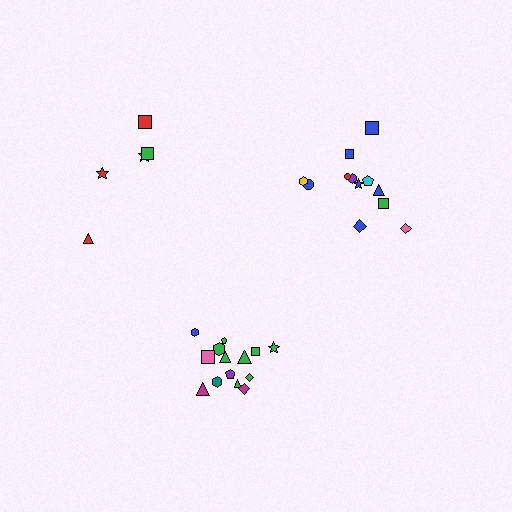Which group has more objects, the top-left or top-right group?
The top-right group.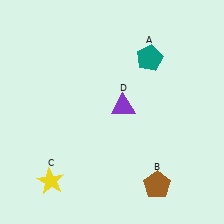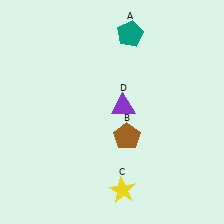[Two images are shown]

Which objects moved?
The objects that moved are: the teal pentagon (A), the brown pentagon (B), the yellow star (C).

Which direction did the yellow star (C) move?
The yellow star (C) moved right.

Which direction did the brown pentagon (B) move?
The brown pentagon (B) moved up.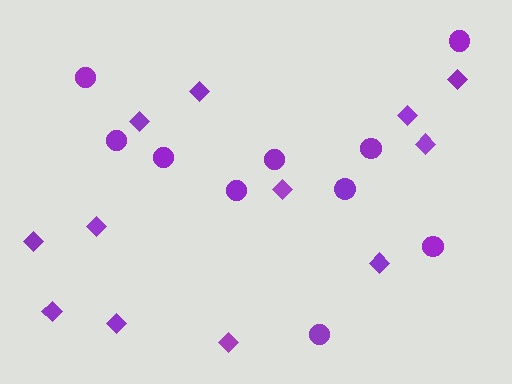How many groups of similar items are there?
There are 2 groups: one group of diamonds (12) and one group of circles (10).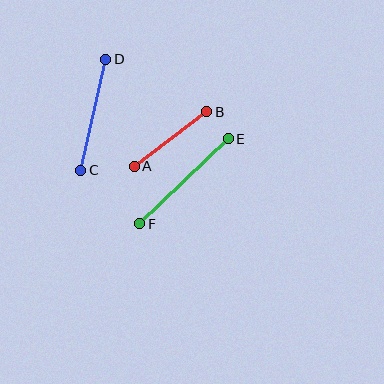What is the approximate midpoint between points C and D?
The midpoint is at approximately (93, 115) pixels.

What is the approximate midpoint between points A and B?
The midpoint is at approximately (171, 139) pixels.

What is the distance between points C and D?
The distance is approximately 114 pixels.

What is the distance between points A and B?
The distance is approximately 91 pixels.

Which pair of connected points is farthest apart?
Points E and F are farthest apart.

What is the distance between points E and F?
The distance is approximately 123 pixels.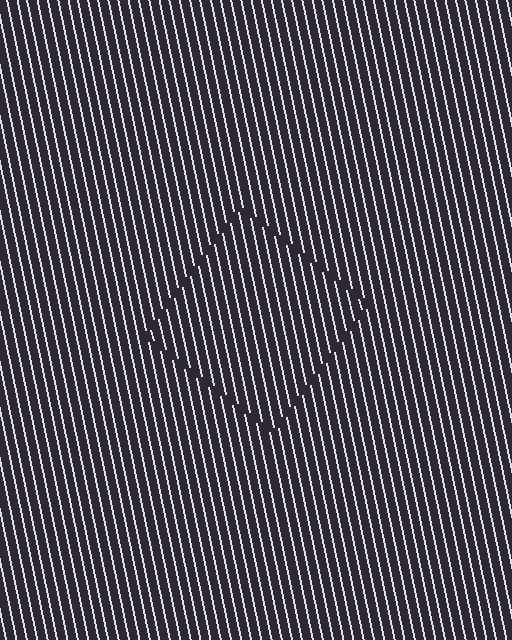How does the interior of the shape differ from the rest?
The interior of the shape contains the same grating, shifted by half a period — the contour is defined by the phase discontinuity where line-ends from the inner and outer gratings abut.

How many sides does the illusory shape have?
4 sides — the line-ends trace a square.